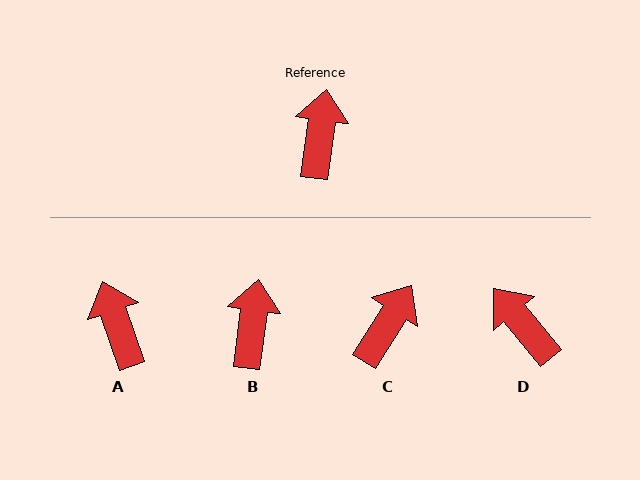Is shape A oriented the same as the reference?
No, it is off by about 27 degrees.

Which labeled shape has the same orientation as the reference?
B.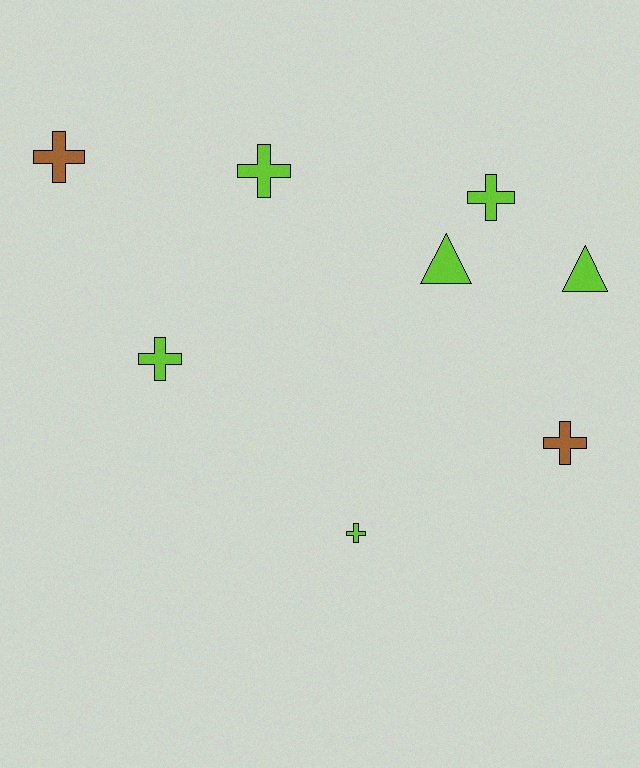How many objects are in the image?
There are 8 objects.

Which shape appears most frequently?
Cross, with 6 objects.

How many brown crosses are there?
There are 2 brown crosses.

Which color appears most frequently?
Lime, with 6 objects.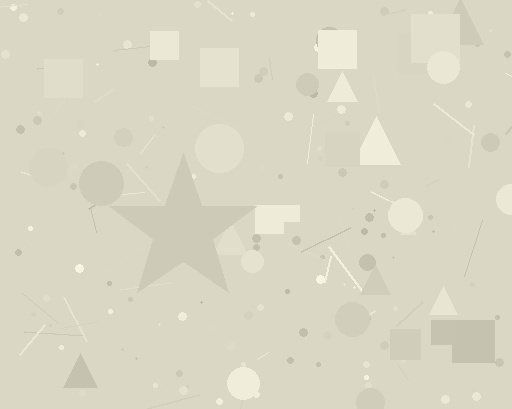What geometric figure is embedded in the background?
A star is embedded in the background.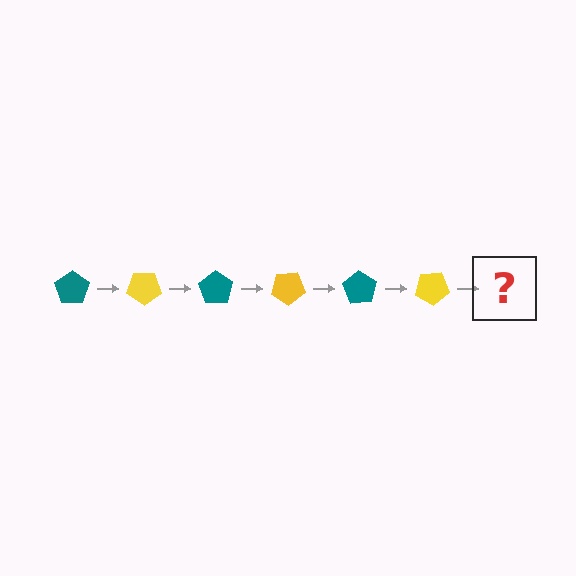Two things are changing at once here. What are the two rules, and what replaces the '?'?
The two rules are that it rotates 35 degrees each step and the color cycles through teal and yellow. The '?' should be a teal pentagon, rotated 210 degrees from the start.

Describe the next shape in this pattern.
It should be a teal pentagon, rotated 210 degrees from the start.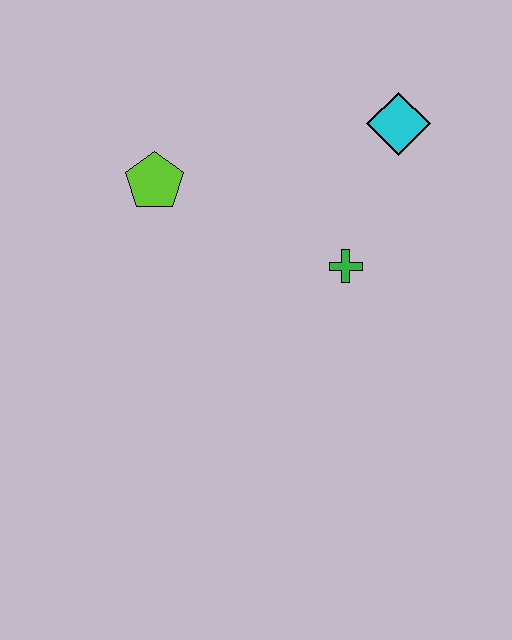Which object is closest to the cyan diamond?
The green cross is closest to the cyan diamond.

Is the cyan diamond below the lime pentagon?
No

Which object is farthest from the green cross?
The lime pentagon is farthest from the green cross.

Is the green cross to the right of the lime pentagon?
Yes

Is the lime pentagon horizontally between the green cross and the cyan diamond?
No